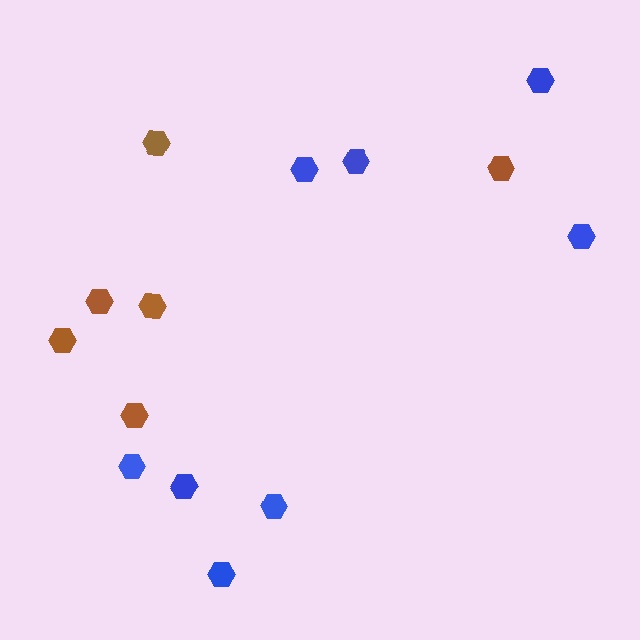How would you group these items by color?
There are 2 groups: one group of blue hexagons (8) and one group of brown hexagons (6).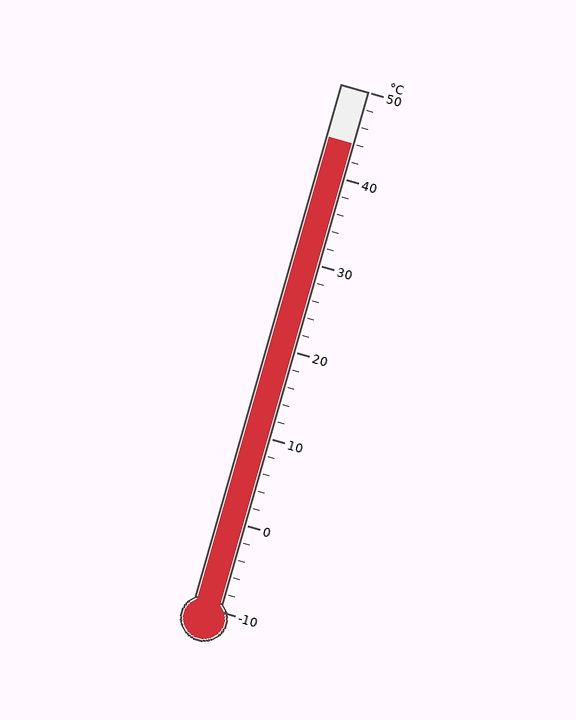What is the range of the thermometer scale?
The thermometer scale ranges from -10°C to 50°C.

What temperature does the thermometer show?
The thermometer shows approximately 44°C.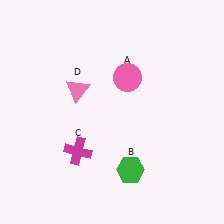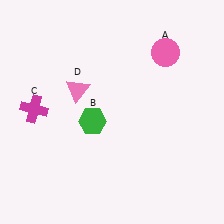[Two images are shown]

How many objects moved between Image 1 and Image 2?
3 objects moved between the two images.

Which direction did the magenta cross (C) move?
The magenta cross (C) moved left.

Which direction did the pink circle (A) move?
The pink circle (A) moved right.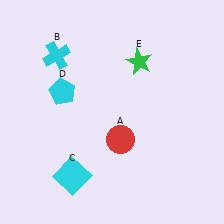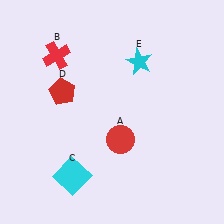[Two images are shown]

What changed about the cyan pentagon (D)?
In Image 1, D is cyan. In Image 2, it changed to red.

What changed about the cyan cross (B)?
In Image 1, B is cyan. In Image 2, it changed to red.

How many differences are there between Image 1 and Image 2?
There are 3 differences between the two images.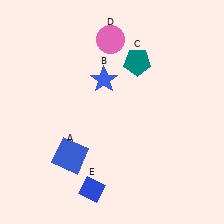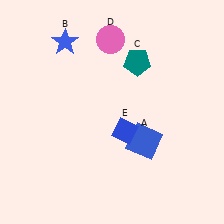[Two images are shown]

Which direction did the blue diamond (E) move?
The blue diamond (E) moved up.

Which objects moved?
The objects that moved are: the blue square (A), the blue star (B), the blue diamond (E).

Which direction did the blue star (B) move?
The blue star (B) moved left.